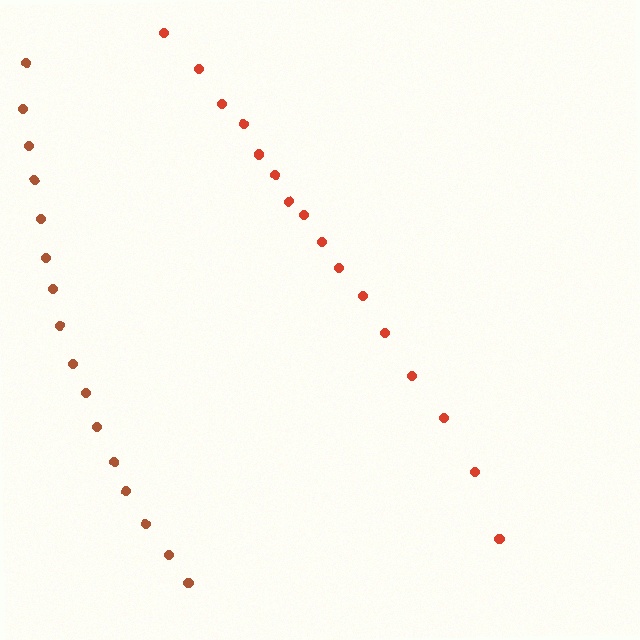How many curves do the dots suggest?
There are 2 distinct paths.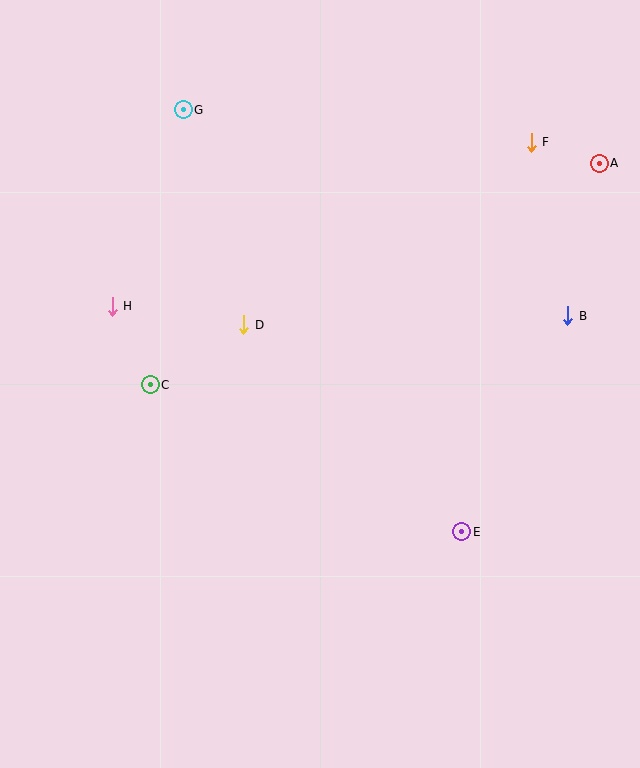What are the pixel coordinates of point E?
Point E is at (462, 532).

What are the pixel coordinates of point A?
Point A is at (599, 163).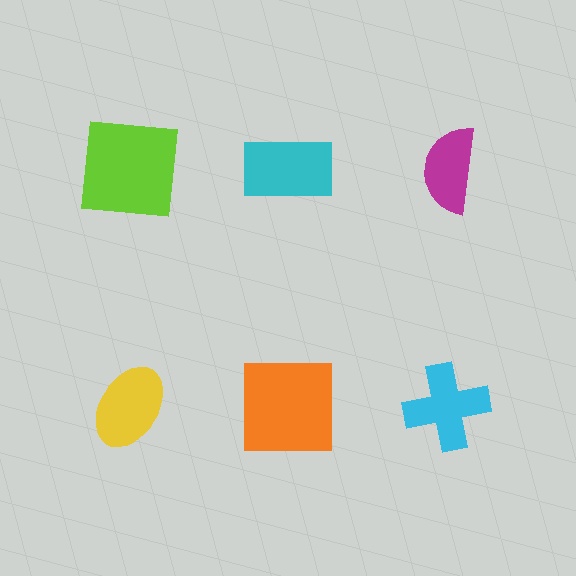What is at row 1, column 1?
A lime square.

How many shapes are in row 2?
3 shapes.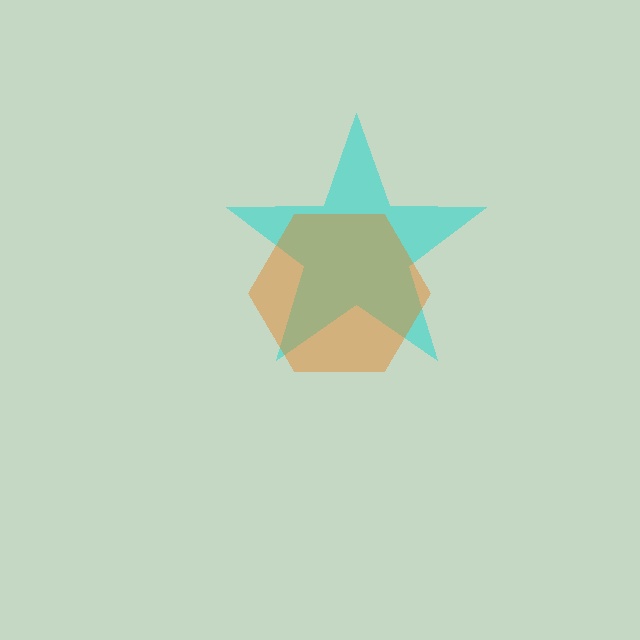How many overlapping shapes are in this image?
There are 2 overlapping shapes in the image.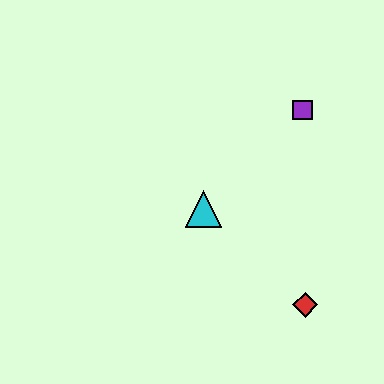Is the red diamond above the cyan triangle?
No